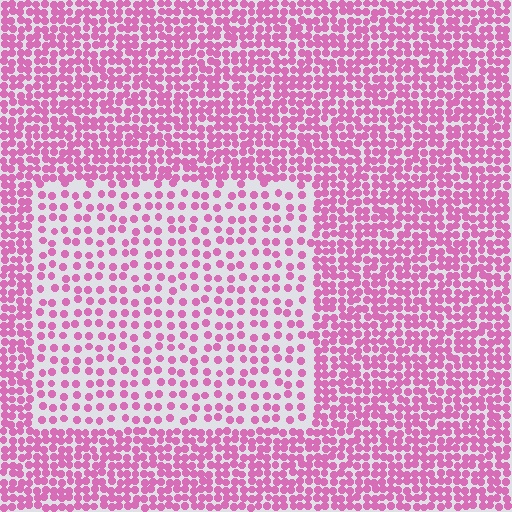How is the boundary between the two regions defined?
The boundary is defined by a change in element density (approximately 2.1x ratio). All elements are the same color, size, and shape.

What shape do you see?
I see a rectangle.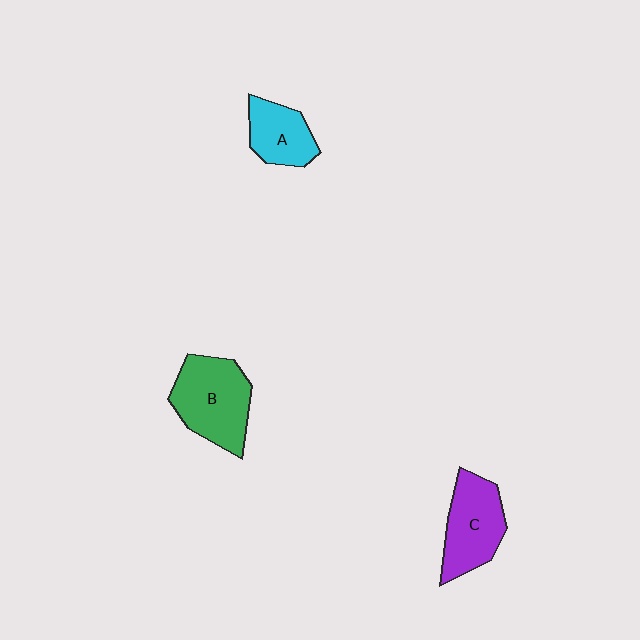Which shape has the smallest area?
Shape A (cyan).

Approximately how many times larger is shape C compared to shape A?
Approximately 1.4 times.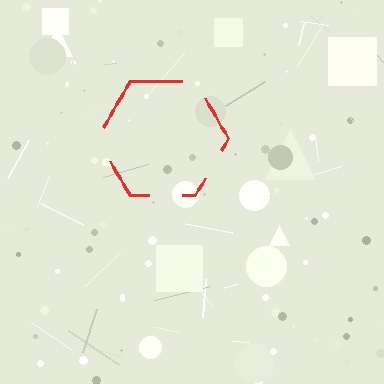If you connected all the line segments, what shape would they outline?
They would outline a hexagon.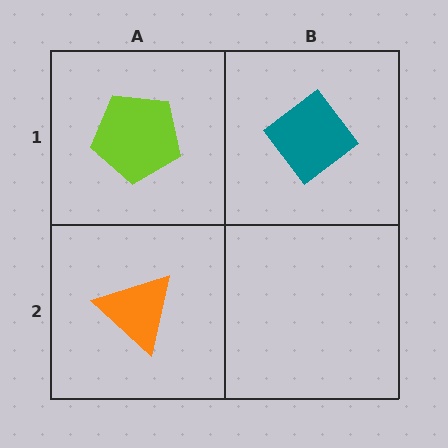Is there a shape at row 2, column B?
No, that cell is empty.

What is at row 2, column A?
An orange triangle.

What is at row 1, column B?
A teal diamond.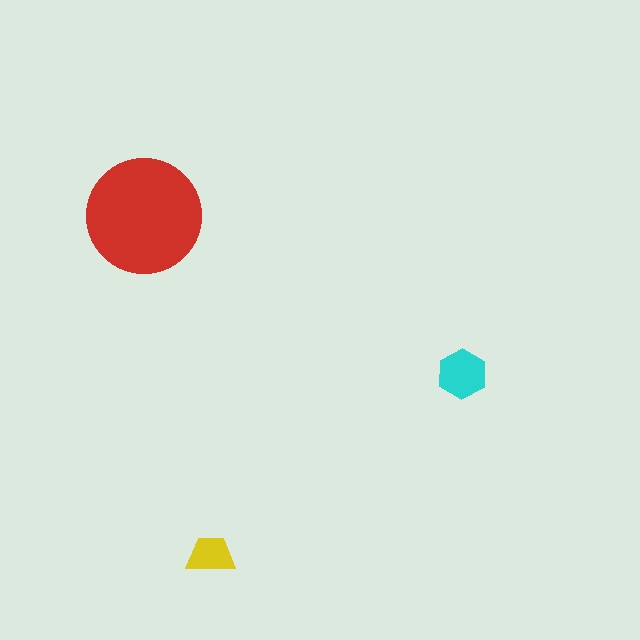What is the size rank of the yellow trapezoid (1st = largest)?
3rd.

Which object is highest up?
The red circle is topmost.